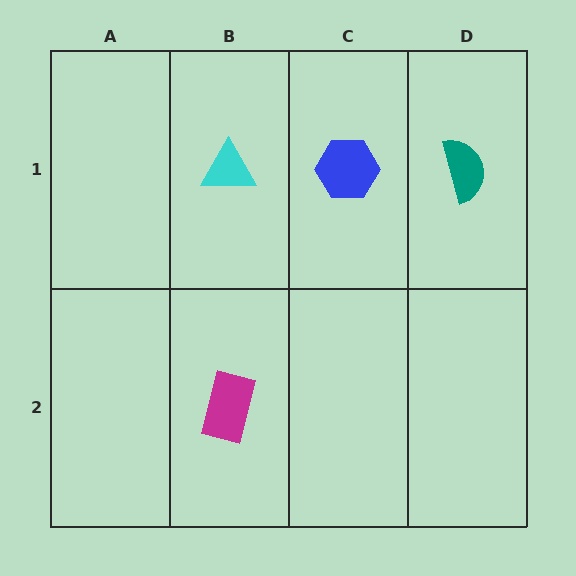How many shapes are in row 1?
3 shapes.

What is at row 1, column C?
A blue hexagon.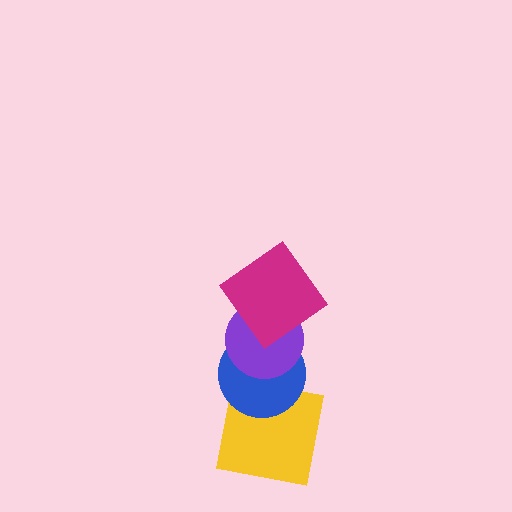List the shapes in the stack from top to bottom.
From top to bottom: the magenta diamond, the purple circle, the blue circle, the yellow square.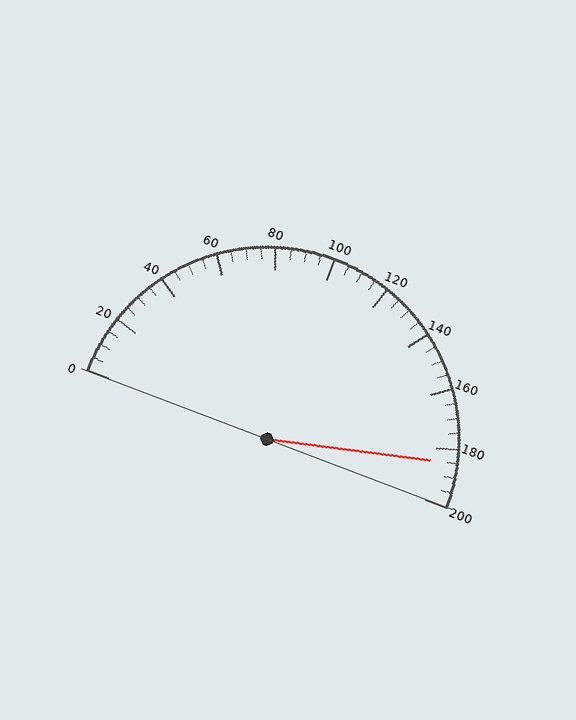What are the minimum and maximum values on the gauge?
The gauge ranges from 0 to 200.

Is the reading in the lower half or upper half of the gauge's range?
The reading is in the upper half of the range (0 to 200).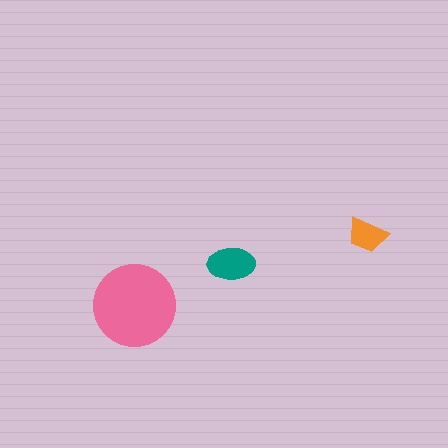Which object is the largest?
The pink circle.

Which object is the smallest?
The orange trapezoid.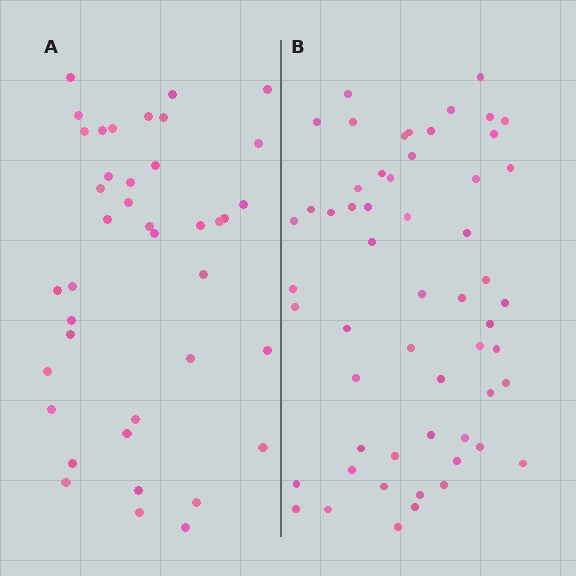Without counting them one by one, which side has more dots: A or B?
Region B (the right region) has more dots.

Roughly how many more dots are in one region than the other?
Region B has approximately 15 more dots than region A.